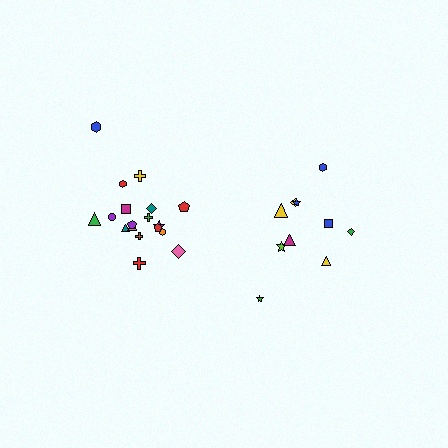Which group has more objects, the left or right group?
The left group.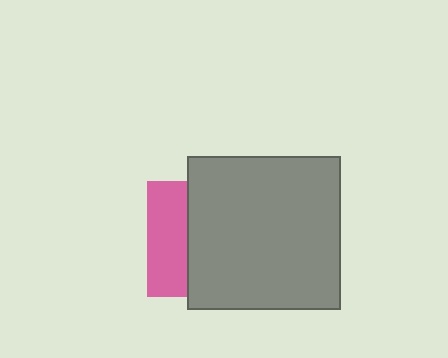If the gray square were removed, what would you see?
You would see the complete pink square.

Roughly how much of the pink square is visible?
A small part of it is visible (roughly 35%).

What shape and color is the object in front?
The object in front is a gray square.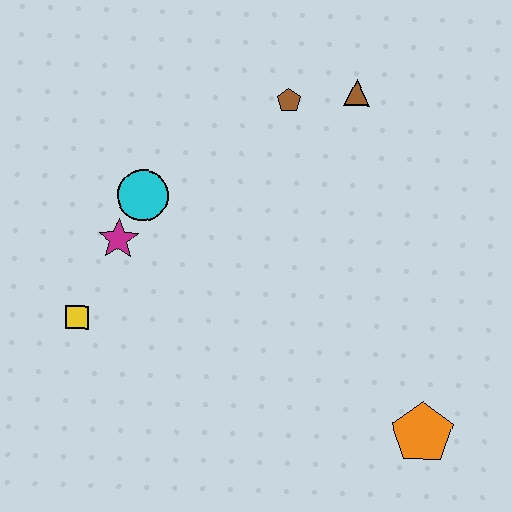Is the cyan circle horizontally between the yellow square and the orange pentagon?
Yes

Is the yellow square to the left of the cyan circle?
Yes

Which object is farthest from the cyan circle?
The orange pentagon is farthest from the cyan circle.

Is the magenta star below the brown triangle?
Yes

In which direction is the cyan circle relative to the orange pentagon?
The cyan circle is to the left of the orange pentagon.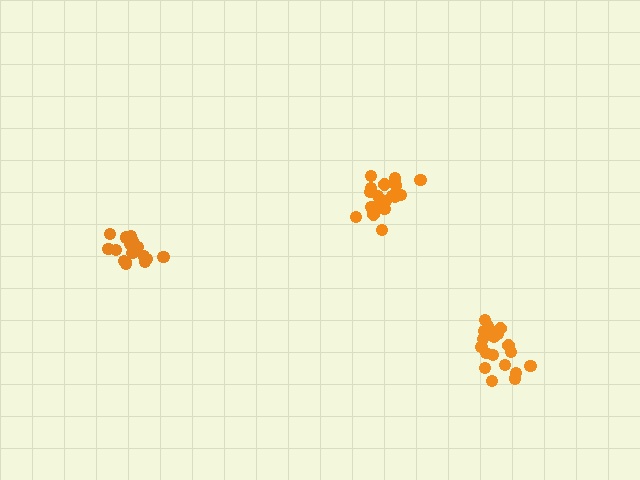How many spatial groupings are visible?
There are 3 spatial groupings.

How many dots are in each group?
Group 1: 18 dots, Group 2: 17 dots, Group 3: 19 dots (54 total).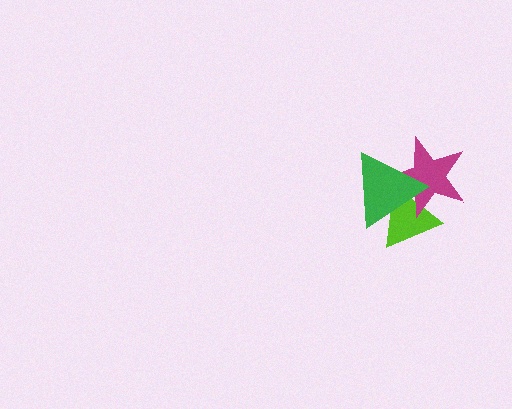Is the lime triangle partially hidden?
Yes, it is partially covered by another shape.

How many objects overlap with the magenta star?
2 objects overlap with the magenta star.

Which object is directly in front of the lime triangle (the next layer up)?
The magenta star is directly in front of the lime triangle.